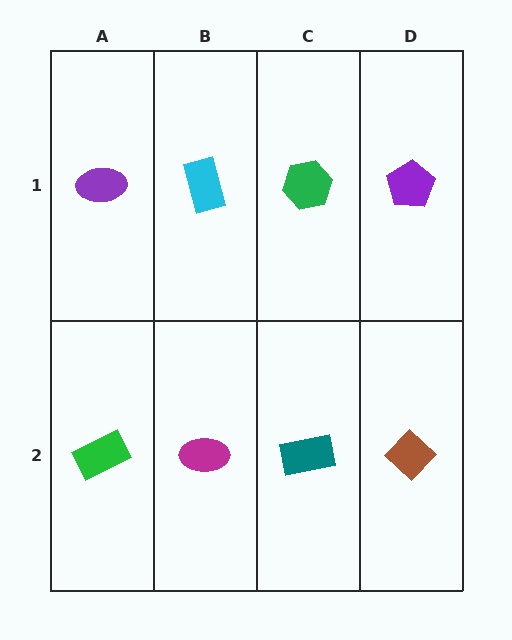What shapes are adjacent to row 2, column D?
A purple pentagon (row 1, column D), a teal rectangle (row 2, column C).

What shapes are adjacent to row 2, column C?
A green hexagon (row 1, column C), a magenta ellipse (row 2, column B), a brown diamond (row 2, column D).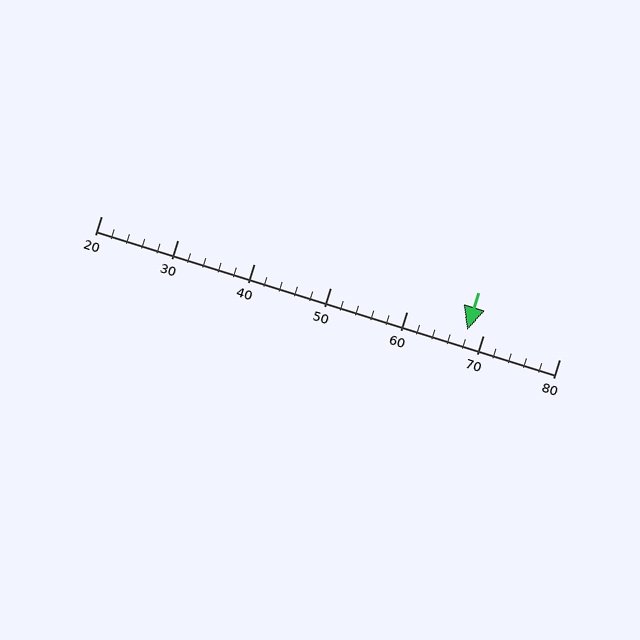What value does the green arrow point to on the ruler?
The green arrow points to approximately 68.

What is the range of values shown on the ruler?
The ruler shows values from 20 to 80.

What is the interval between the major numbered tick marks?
The major tick marks are spaced 10 units apart.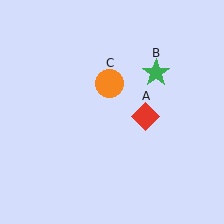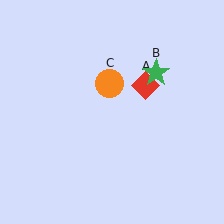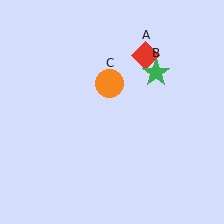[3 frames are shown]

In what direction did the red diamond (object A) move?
The red diamond (object A) moved up.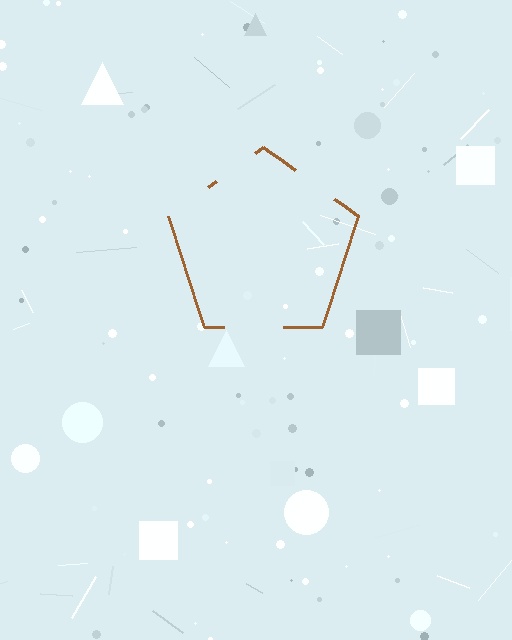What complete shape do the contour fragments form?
The contour fragments form a pentagon.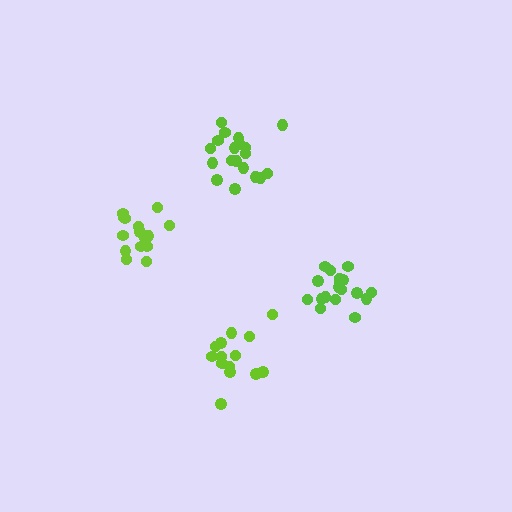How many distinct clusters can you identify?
There are 4 distinct clusters.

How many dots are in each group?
Group 1: 18 dots, Group 2: 15 dots, Group 3: 14 dots, Group 4: 19 dots (66 total).